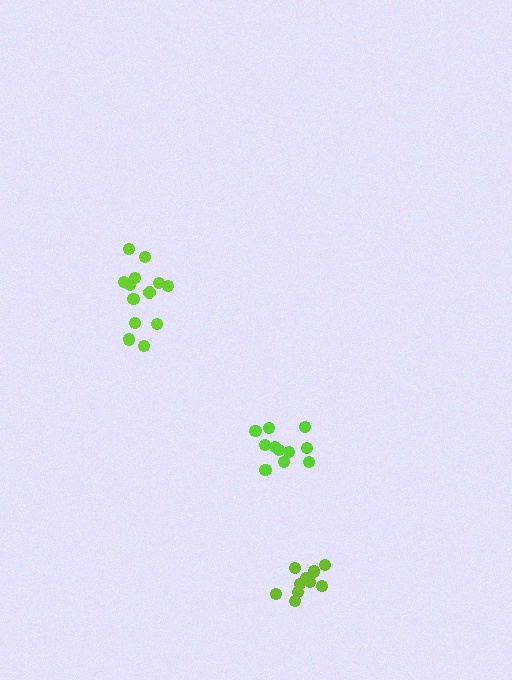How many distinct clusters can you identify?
There are 3 distinct clusters.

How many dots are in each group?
Group 1: 11 dots, Group 2: 13 dots, Group 3: 10 dots (34 total).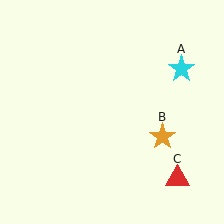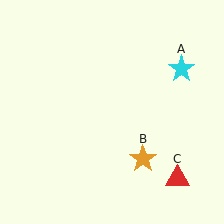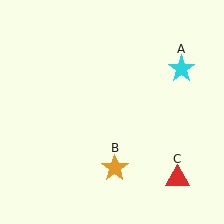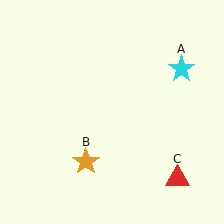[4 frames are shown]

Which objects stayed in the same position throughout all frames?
Cyan star (object A) and red triangle (object C) remained stationary.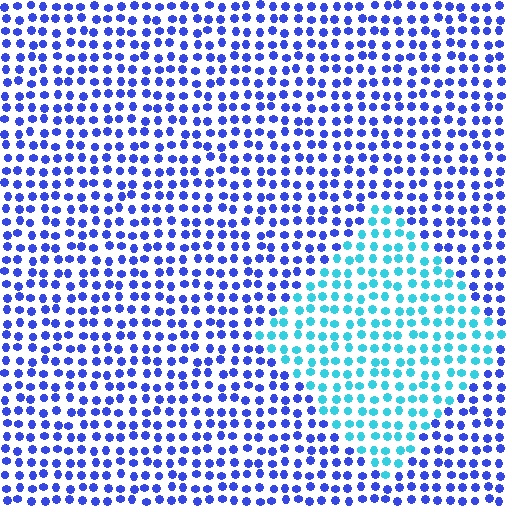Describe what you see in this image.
The image is filled with small blue elements in a uniform arrangement. A diamond-shaped region is visible where the elements are tinted to a slightly different hue, forming a subtle color boundary.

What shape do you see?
I see a diamond.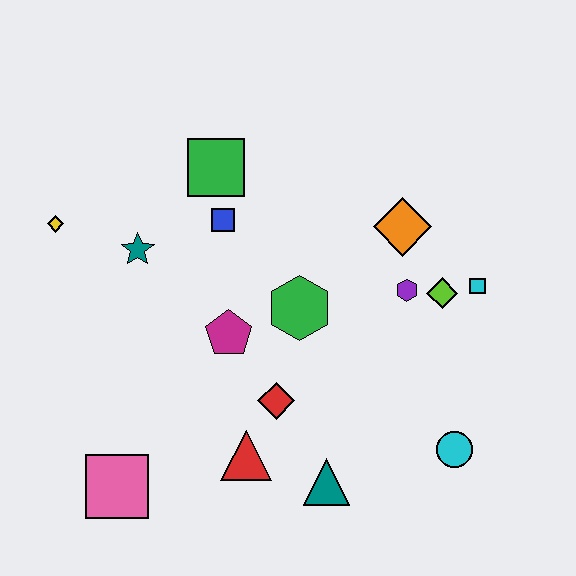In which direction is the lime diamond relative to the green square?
The lime diamond is to the right of the green square.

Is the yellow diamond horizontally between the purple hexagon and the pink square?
No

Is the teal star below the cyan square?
No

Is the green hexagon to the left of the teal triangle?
Yes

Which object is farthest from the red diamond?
The yellow diamond is farthest from the red diamond.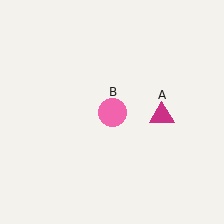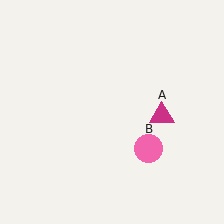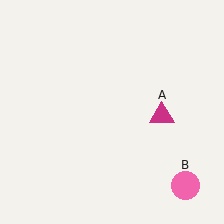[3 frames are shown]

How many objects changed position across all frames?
1 object changed position: pink circle (object B).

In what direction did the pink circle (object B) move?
The pink circle (object B) moved down and to the right.